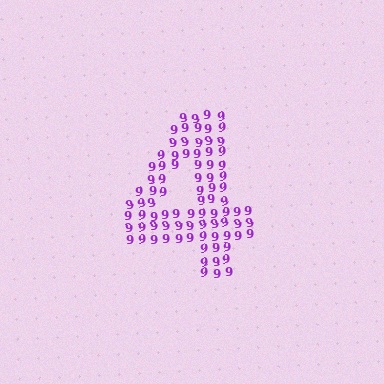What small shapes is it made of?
It is made of small digit 9's.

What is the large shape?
The large shape is the digit 4.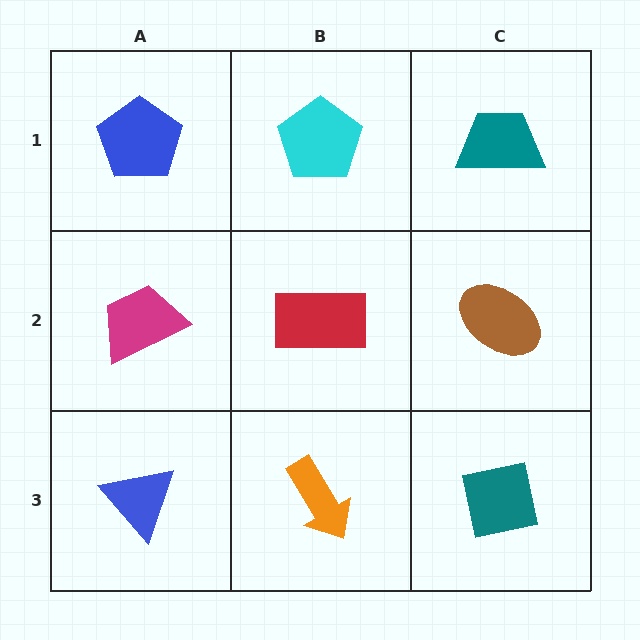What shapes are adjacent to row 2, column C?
A teal trapezoid (row 1, column C), a teal square (row 3, column C), a red rectangle (row 2, column B).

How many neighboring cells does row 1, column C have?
2.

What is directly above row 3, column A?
A magenta trapezoid.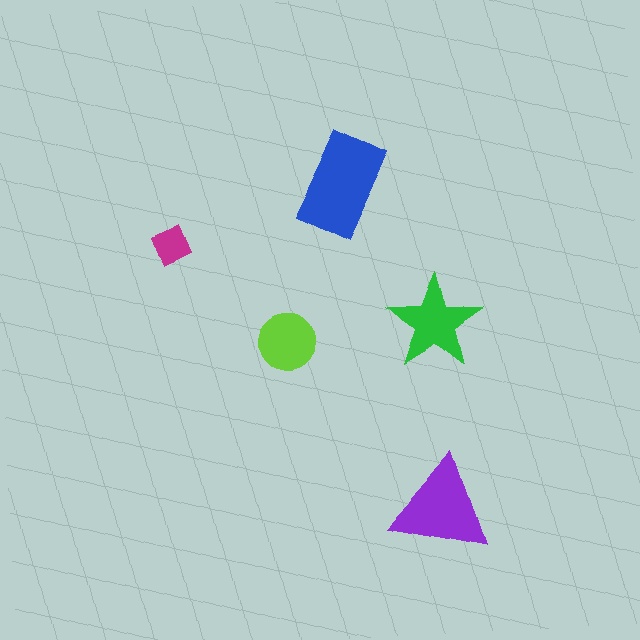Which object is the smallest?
The magenta diamond.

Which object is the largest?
The blue rectangle.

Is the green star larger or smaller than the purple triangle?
Smaller.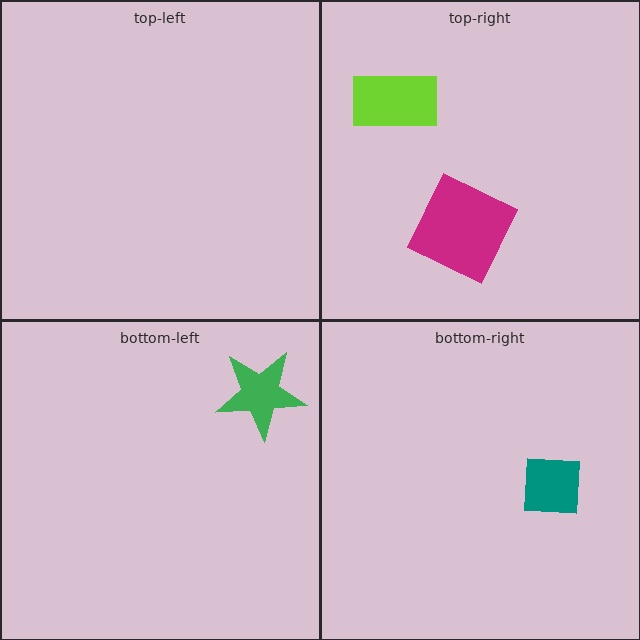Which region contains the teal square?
The bottom-right region.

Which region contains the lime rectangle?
The top-right region.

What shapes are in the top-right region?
The lime rectangle, the magenta square.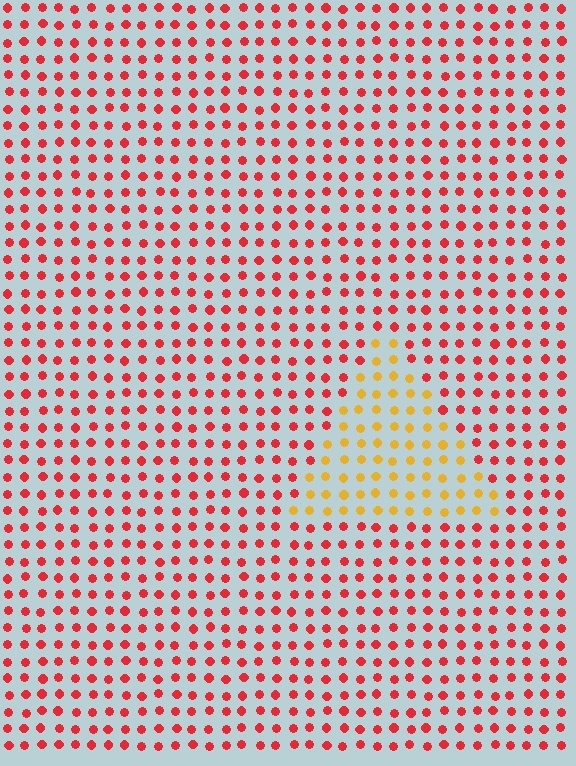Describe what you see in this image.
The image is filled with small red elements in a uniform arrangement. A triangle-shaped region is visible where the elements are tinted to a slightly different hue, forming a subtle color boundary.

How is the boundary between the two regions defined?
The boundary is defined purely by a slight shift in hue (about 47 degrees). Spacing, size, and orientation are identical on both sides.